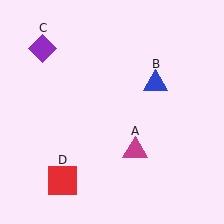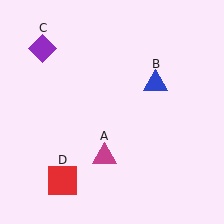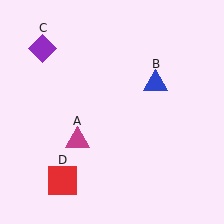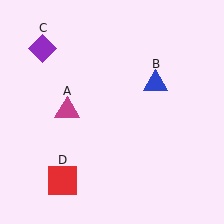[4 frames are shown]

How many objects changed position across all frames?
1 object changed position: magenta triangle (object A).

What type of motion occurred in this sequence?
The magenta triangle (object A) rotated clockwise around the center of the scene.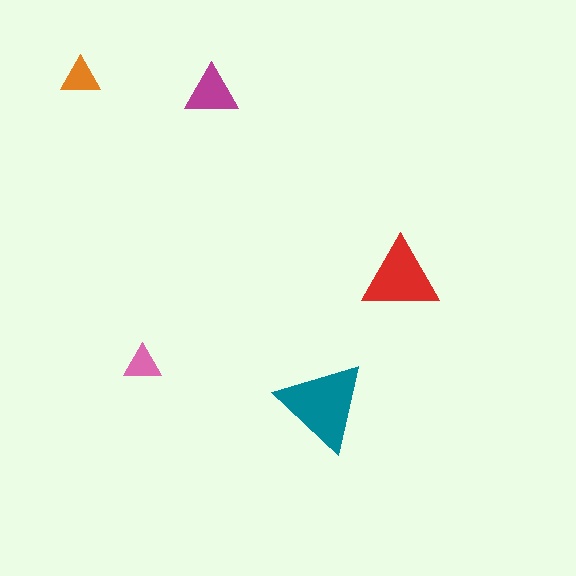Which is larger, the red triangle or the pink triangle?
The red one.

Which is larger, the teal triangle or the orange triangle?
The teal one.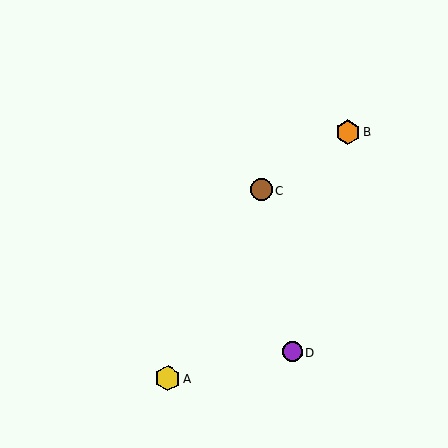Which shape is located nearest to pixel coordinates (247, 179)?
The brown circle (labeled C) at (261, 190) is nearest to that location.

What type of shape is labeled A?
Shape A is a yellow hexagon.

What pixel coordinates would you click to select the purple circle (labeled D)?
Click at (292, 352) to select the purple circle D.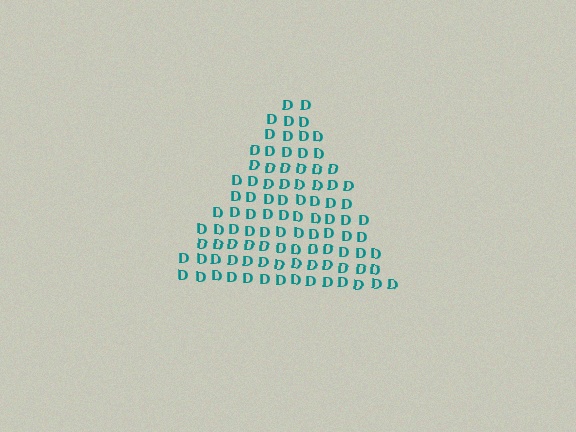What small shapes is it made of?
It is made of small letter D's.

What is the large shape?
The large shape is a triangle.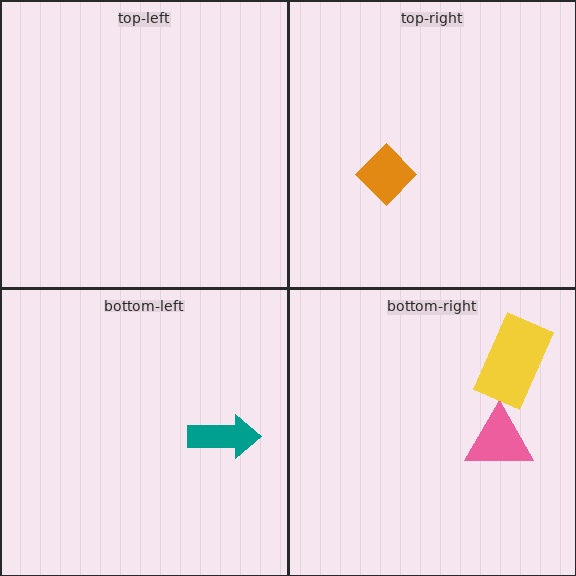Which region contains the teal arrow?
The bottom-left region.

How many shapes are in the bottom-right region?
2.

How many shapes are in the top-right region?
1.